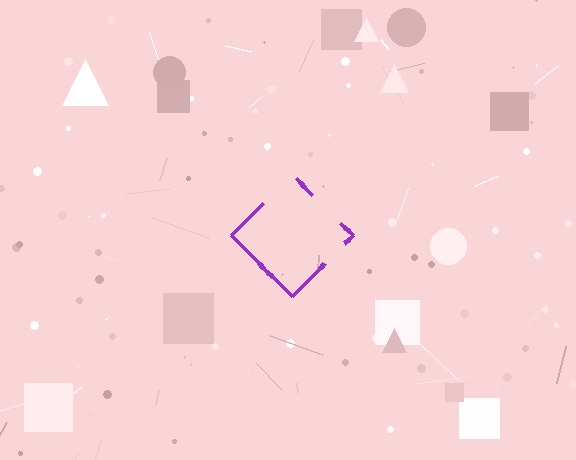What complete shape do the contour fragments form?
The contour fragments form a diamond.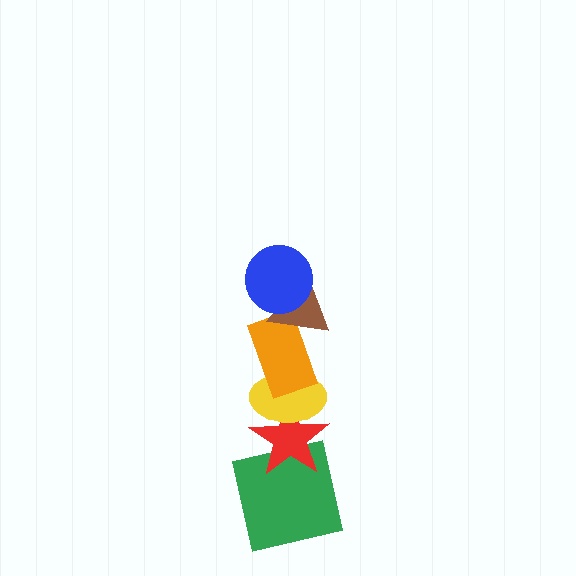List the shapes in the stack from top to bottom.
From top to bottom: the blue circle, the brown triangle, the orange rectangle, the yellow ellipse, the red star, the green square.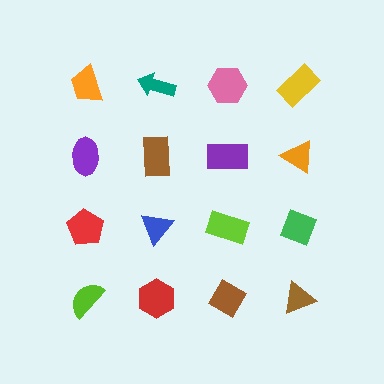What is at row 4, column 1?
A lime semicircle.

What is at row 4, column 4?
A brown triangle.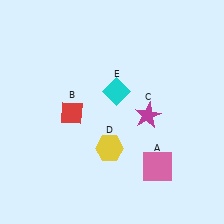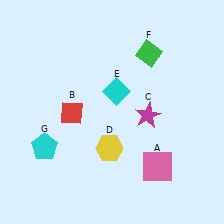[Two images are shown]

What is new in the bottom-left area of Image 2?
A cyan pentagon (G) was added in the bottom-left area of Image 2.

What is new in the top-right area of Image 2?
A green diamond (F) was added in the top-right area of Image 2.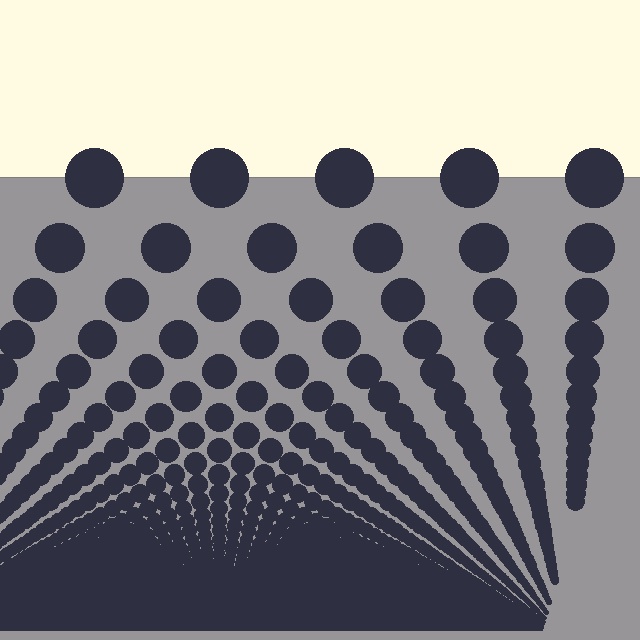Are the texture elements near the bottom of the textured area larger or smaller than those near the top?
Smaller. The gradient is inverted — elements near the bottom are smaller and denser.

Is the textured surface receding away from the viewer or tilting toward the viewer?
The surface appears to tilt toward the viewer. Texture elements get larger and sparser toward the top.